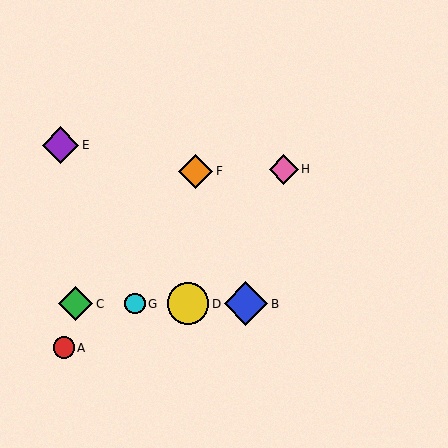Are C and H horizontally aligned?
No, C is at y≈304 and H is at y≈169.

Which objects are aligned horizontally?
Objects B, C, D, G are aligned horizontally.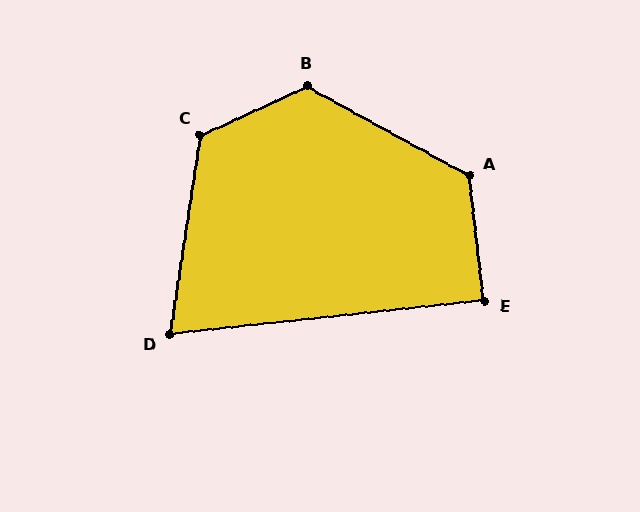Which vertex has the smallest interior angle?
D, at approximately 75 degrees.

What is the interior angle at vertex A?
Approximately 125 degrees (obtuse).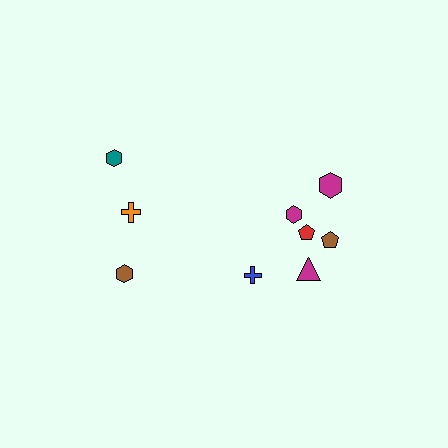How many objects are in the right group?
There are 6 objects.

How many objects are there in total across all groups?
There are 9 objects.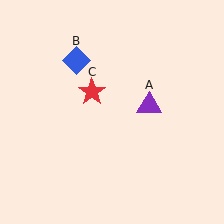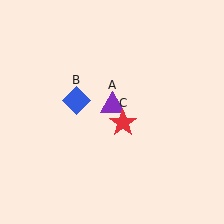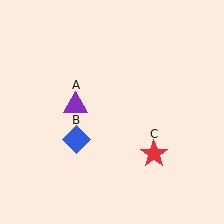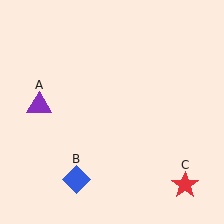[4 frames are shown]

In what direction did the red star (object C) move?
The red star (object C) moved down and to the right.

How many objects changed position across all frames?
3 objects changed position: purple triangle (object A), blue diamond (object B), red star (object C).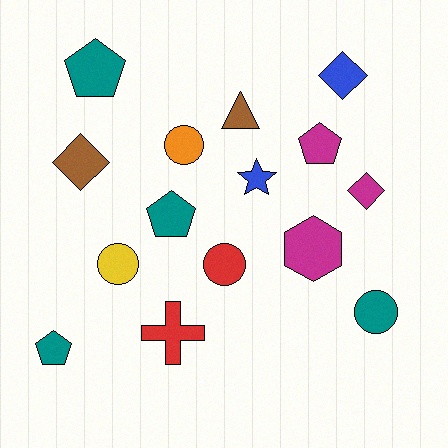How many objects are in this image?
There are 15 objects.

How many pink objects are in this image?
There are no pink objects.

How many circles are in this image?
There are 4 circles.